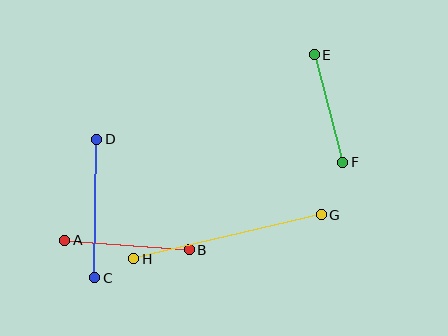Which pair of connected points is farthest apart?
Points G and H are farthest apart.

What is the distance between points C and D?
The distance is approximately 139 pixels.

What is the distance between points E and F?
The distance is approximately 111 pixels.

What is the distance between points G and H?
The distance is approximately 192 pixels.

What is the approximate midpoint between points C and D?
The midpoint is at approximately (96, 208) pixels.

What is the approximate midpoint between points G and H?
The midpoint is at approximately (228, 237) pixels.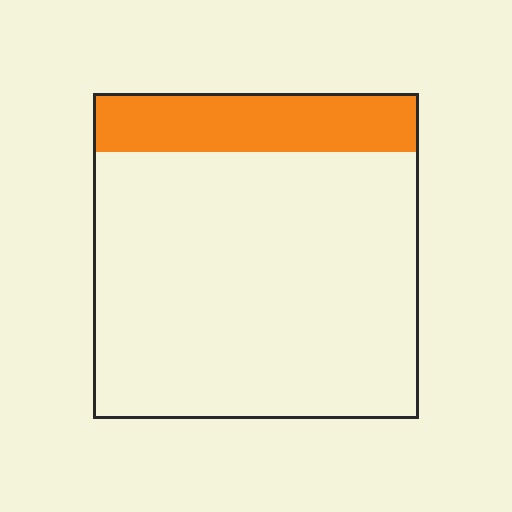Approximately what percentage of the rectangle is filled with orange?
Approximately 20%.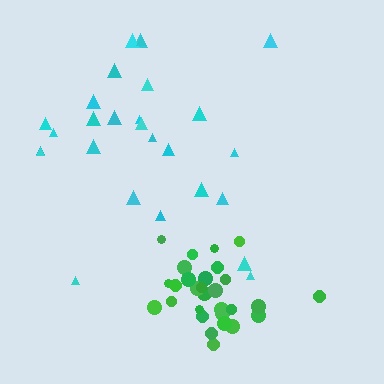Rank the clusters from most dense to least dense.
green, cyan.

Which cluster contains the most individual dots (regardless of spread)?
Green (30).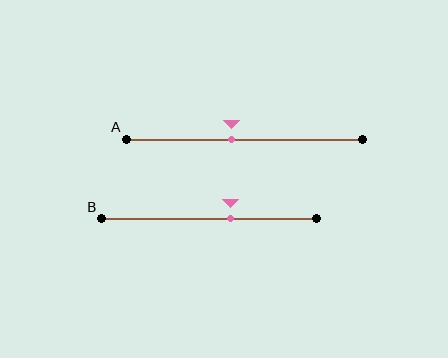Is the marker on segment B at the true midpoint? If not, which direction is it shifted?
No, the marker on segment B is shifted to the right by about 10% of the segment length.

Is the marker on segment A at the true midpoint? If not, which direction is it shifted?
No, the marker on segment A is shifted to the left by about 5% of the segment length.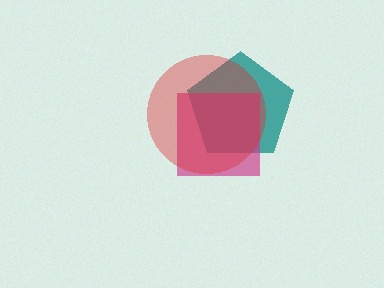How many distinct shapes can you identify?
There are 3 distinct shapes: a teal pentagon, a magenta square, a red circle.